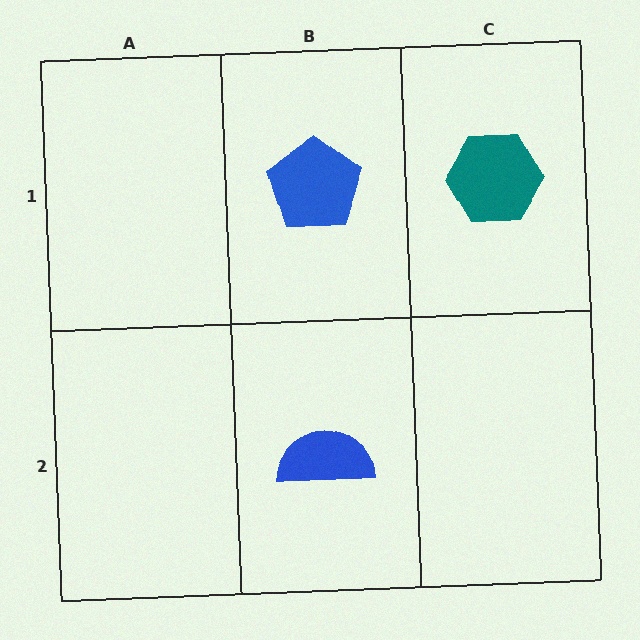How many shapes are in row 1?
2 shapes.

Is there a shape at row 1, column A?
No, that cell is empty.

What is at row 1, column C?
A teal hexagon.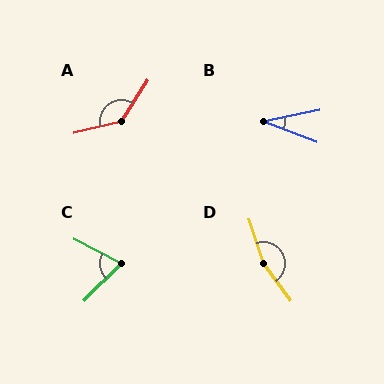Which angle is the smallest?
B, at approximately 32 degrees.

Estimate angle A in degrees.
Approximately 137 degrees.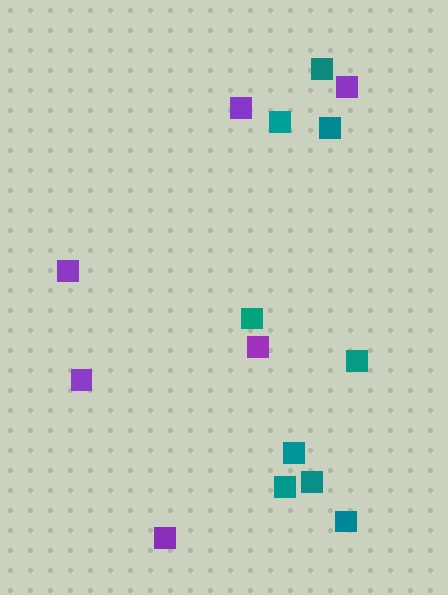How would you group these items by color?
There are 2 groups: one group of teal squares (9) and one group of purple squares (6).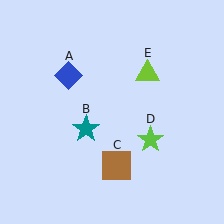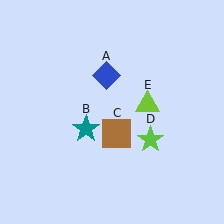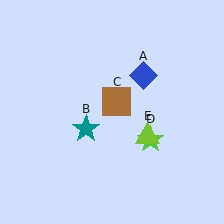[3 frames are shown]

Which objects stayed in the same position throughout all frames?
Teal star (object B) and lime star (object D) remained stationary.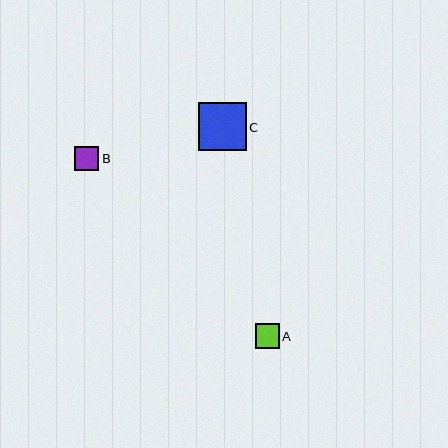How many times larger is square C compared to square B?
Square C is approximately 2.0 times the size of square B.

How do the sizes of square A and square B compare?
Square A and square B are approximately the same size.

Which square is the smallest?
Square B is the smallest with a size of approximately 24 pixels.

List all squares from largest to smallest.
From largest to smallest: C, A, B.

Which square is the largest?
Square C is the largest with a size of approximately 48 pixels.